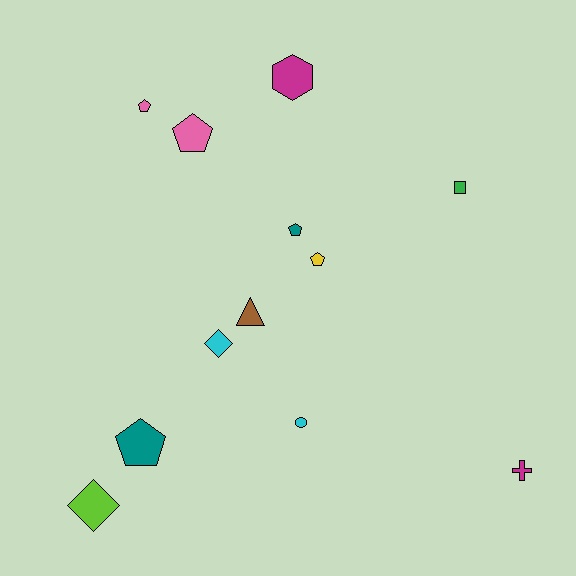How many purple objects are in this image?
There are no purple objects.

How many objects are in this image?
There are 12 objects.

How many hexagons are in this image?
There is 1 hexagon.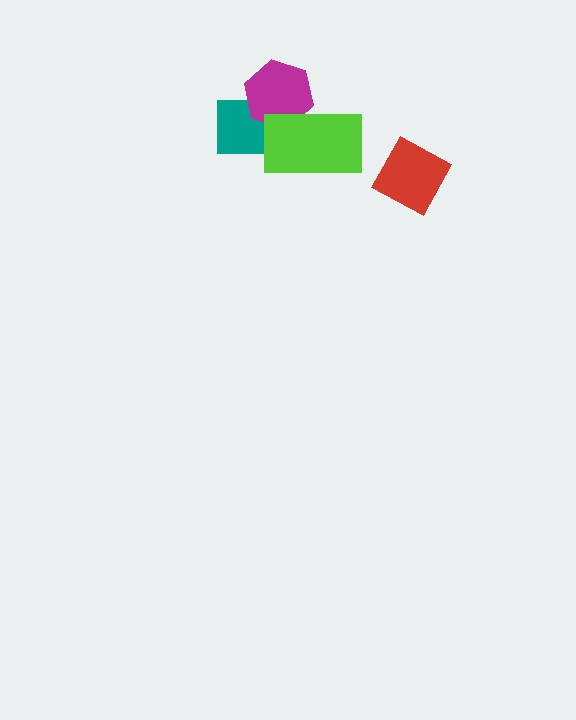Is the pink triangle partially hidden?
Yes, it is partially covered by another shape.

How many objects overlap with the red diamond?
0 objects overlap with the red diamond.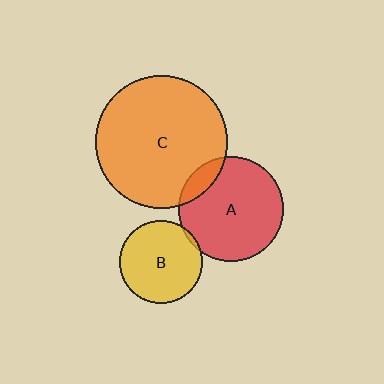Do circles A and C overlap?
Yes.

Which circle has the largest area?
Circle C (orange).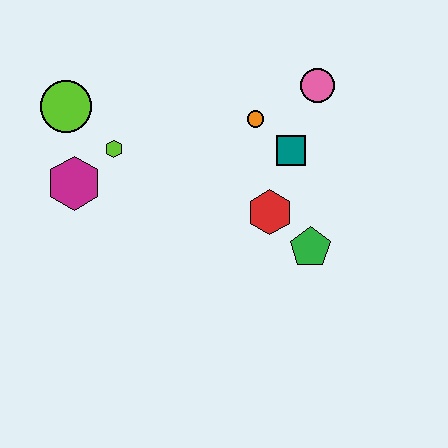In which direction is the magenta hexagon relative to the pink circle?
The magenta hexagon is to the left of the pink circle.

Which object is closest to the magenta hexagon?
The lime hexagon is closest to the magenta hexagon.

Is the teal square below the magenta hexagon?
No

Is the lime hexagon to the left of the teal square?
Yes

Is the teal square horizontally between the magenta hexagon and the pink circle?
Yes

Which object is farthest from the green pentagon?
The lime circle is farthest from the green pentagon.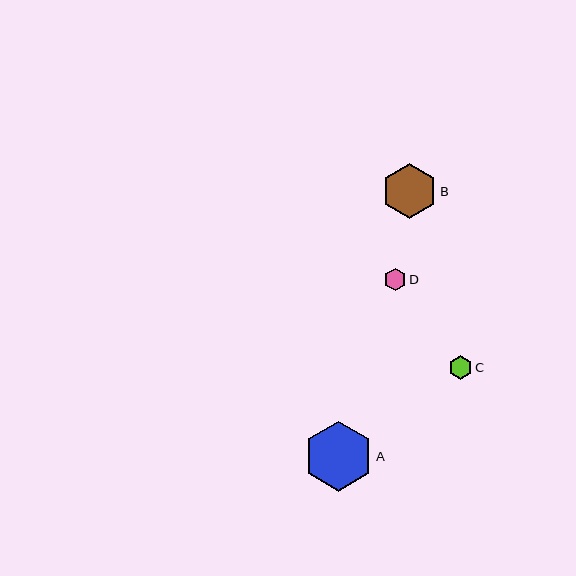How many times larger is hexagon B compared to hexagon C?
Hexagon B is approximately 2.4 times the size of hexagon C.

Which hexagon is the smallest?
Hexagon D is the smallest with a size of approximately 23 pixels.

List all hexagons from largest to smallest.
From largest to smallest: A, B, C, D.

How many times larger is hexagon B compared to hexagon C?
Hexagon B is approximately 2.4 times the size of hexagon C.